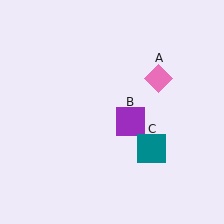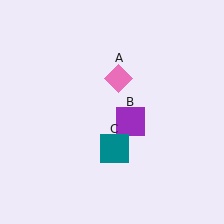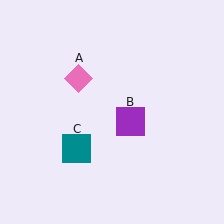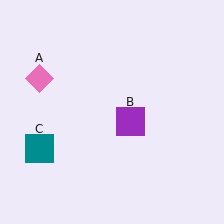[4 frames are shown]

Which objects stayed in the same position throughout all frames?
Purple square (object B) remained stationary.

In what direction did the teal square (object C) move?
The teal square (object C) moved left.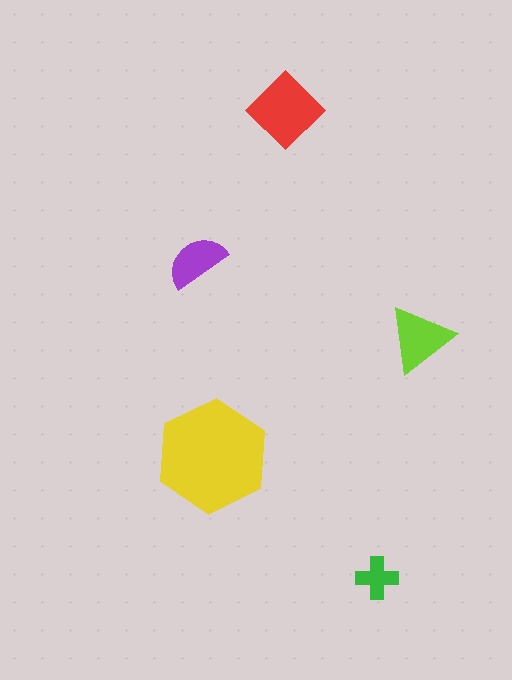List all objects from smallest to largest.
The green cross, the purple semicircle, the lime triangle, the red diamond, the yellow hexagon.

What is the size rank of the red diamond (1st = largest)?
2nd.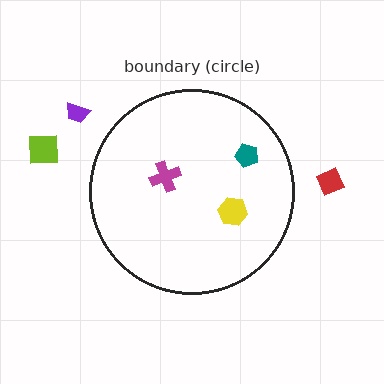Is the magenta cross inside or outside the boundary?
Inside.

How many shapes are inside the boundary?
3 inside, 3 outside.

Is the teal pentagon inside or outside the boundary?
Inside.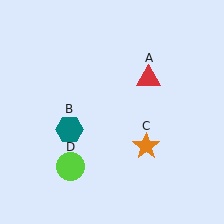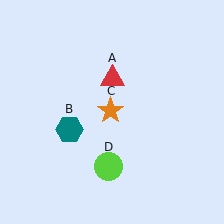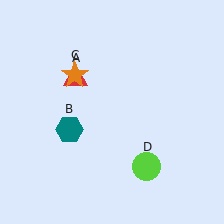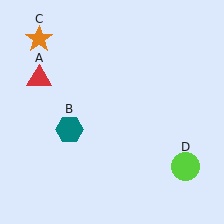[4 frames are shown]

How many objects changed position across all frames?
3 objects changed position: red triangle (object A), orange star (object C), lime circle (object D).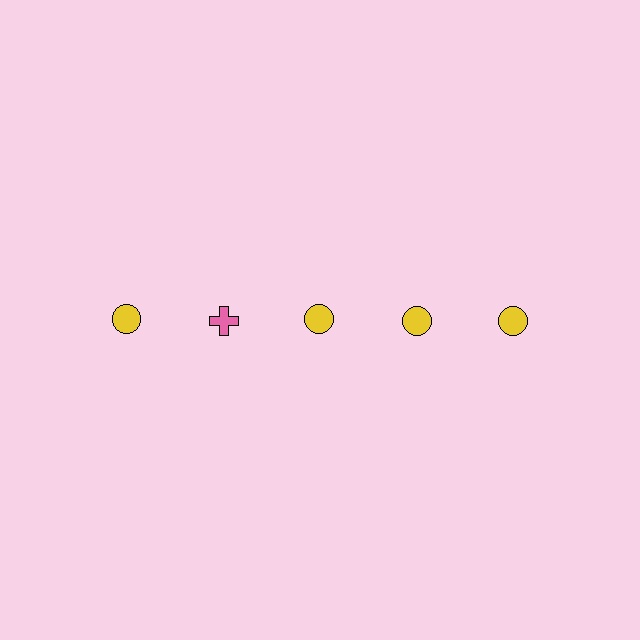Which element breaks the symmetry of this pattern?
The pink cross in the top row, second from left column breaks the symmetry. All other shapes are yellow circles.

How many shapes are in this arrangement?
There are 5 shapes arranged in a grid pattern.